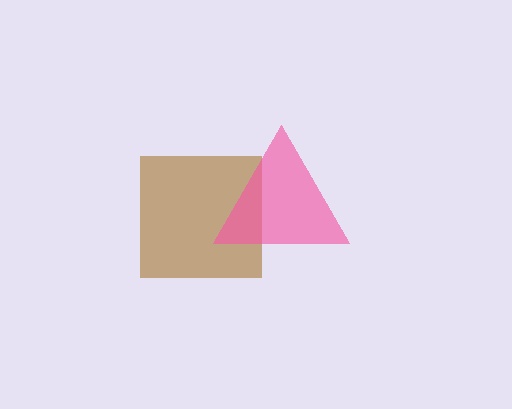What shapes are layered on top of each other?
The layered shapes are: a brown square, a pink triangle.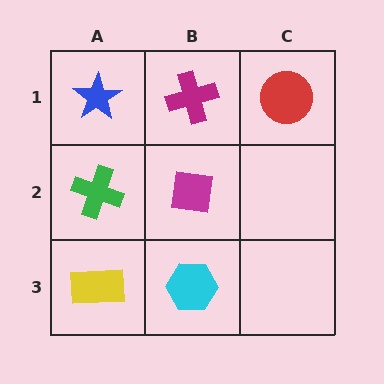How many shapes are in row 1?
3 shapes.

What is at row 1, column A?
A blue star.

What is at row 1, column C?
A red circle.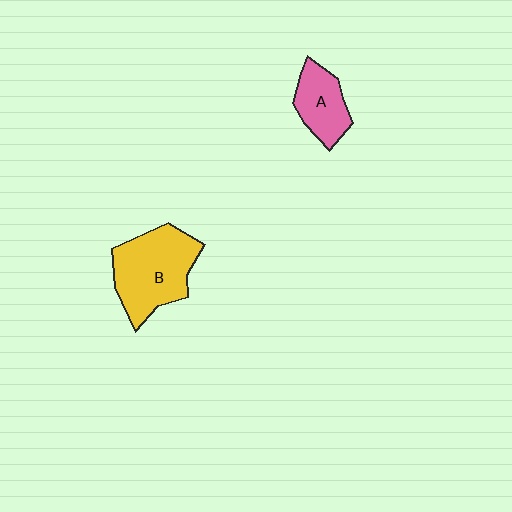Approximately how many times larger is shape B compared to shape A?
Approximately 1.8 times.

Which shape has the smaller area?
Shape A (pink).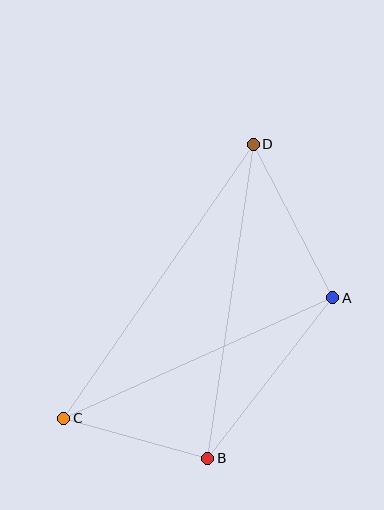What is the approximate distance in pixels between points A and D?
The distance between A and D is approximately 173 pixels.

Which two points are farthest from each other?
Points C and D are farthest from each other.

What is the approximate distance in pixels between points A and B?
The distance between A and B is approximately 203 pixels.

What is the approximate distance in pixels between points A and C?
The distance between A and C is approximately 295 pixels.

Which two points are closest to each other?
Points B and C are closest to each other.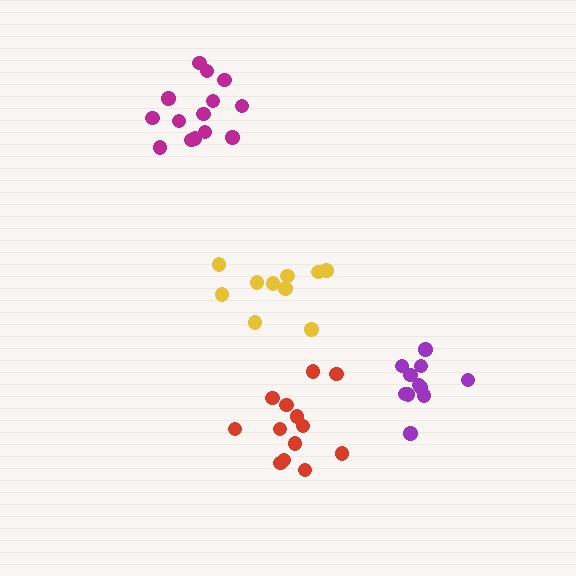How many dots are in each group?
Group 1: 11 dots, Group 2: 10 dots, Group 3: 13 dots, Group 4: 14 dots (48 total).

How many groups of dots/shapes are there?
There are 4 groups.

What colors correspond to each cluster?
The clusters are colored: purple, yellow, red, magenta.